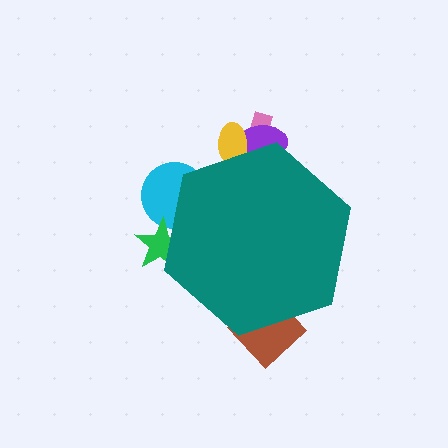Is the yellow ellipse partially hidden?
Yes, the yellow ellipse is partially hidden behind the teal hexagon.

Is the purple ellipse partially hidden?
Yes, the purple ellipse is partially hidden behind the teal hexagon.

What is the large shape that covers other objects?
A teal hexagon.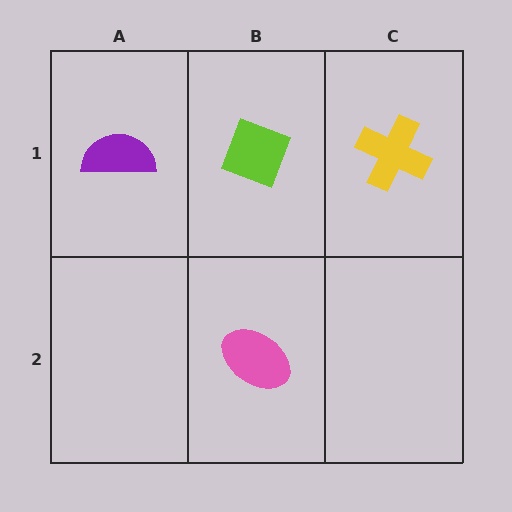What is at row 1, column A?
A purple semicircle.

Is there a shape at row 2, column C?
No, that cell is empty.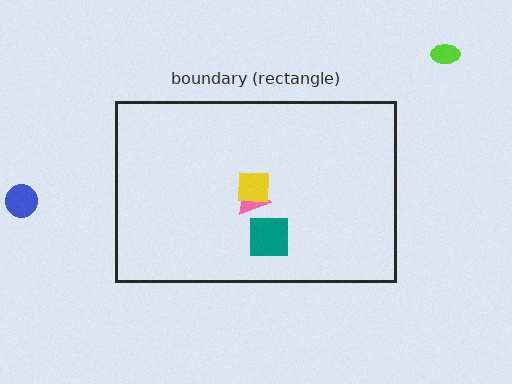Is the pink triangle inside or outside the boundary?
Inside.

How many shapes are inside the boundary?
3 inside, 2 outside.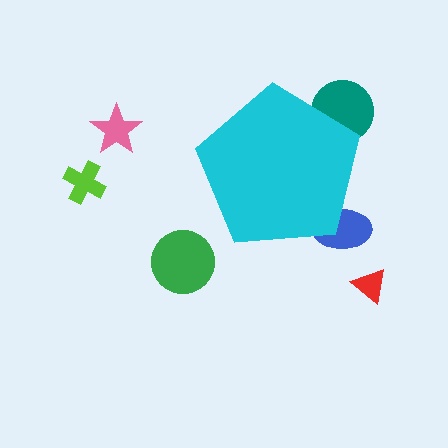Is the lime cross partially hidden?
No, the lime cross is fully visible.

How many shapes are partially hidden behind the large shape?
2 shapes are partially hidden.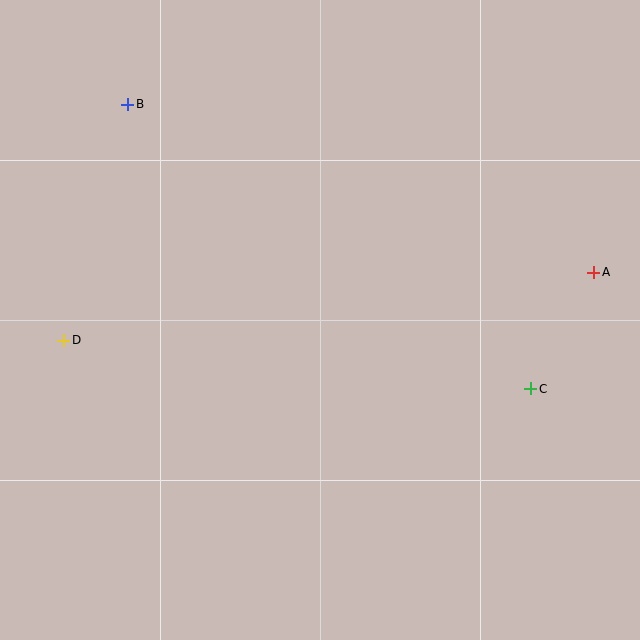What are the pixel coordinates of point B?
Point B is at (128, 104).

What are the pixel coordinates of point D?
Point D is at (64, 340).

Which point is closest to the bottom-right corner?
Point C is closest to the bottom-right corner.